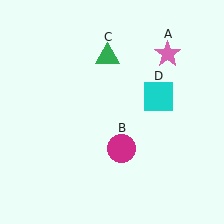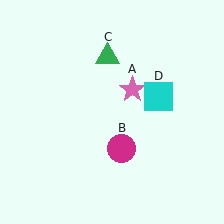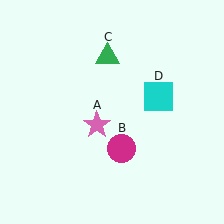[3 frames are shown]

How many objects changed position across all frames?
1 object changed position: pink star (object A).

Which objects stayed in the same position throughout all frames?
Magenta circle (object B) and green triangle (object C) and cyan square (object D) remained stationary.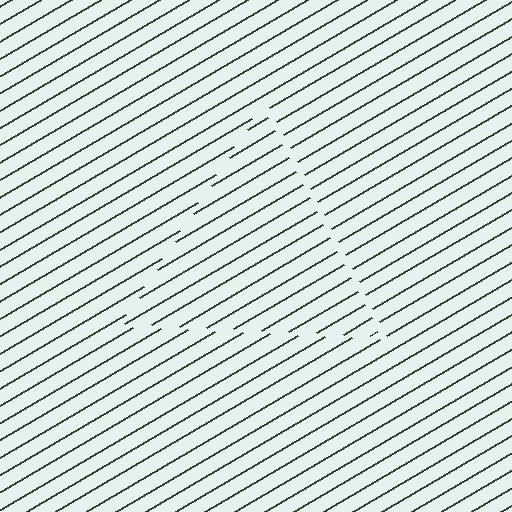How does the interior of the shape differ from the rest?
The interior of the shape contains the same grating, shifted by half a period — the contour is defined by the phase discontinuity where line-ends from the inner and outer gratings abut.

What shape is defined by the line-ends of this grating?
An illusory triangle. The interior of the shape contains the same grating, shifted by half a period — the contour is defined by the phase discontinuity where line-ends from the inner and outer gratings abut.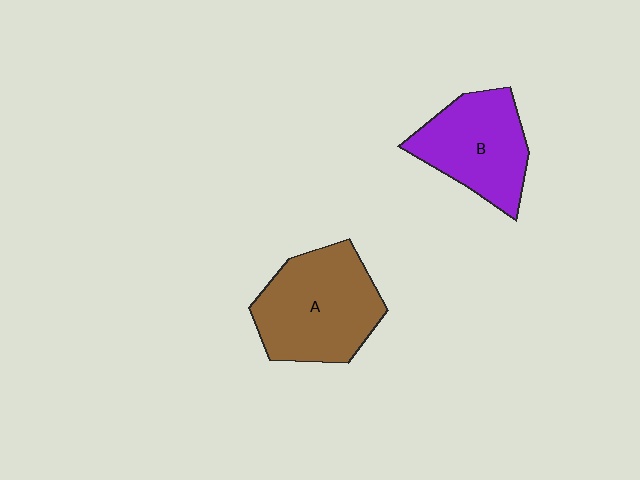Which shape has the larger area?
Shape A (brown).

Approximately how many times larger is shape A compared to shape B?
Approximately 1.2 times.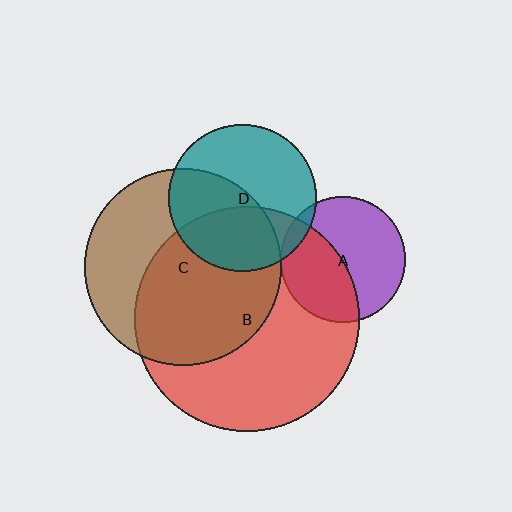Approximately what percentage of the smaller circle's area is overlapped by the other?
Approximately 35%.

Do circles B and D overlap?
Yes.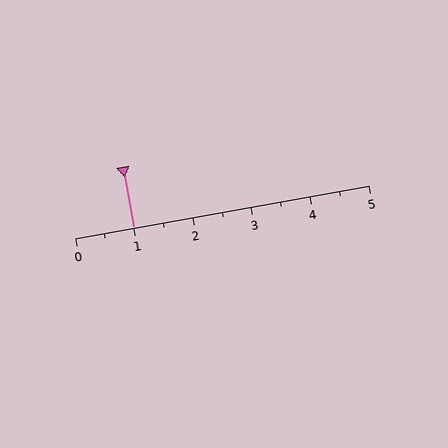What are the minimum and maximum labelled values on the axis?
The axis runs from 0 to 5.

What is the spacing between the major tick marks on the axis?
The major ticks are spaced 1 apart.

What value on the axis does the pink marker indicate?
The marker indicates approximately 1.